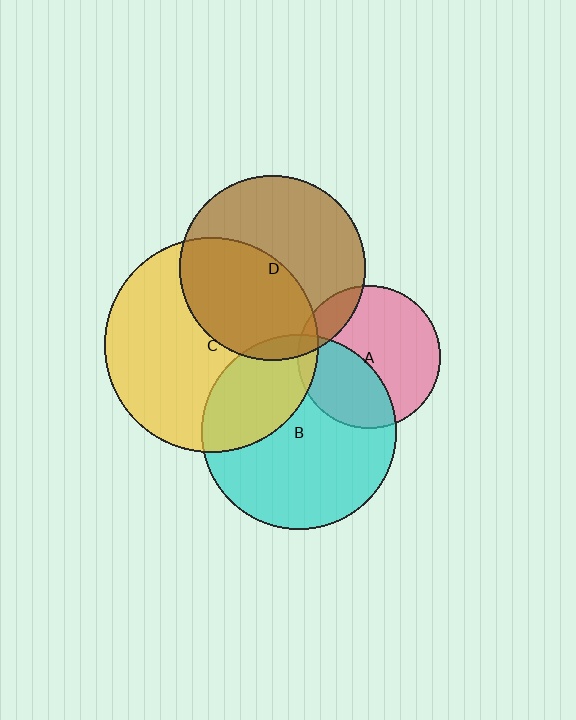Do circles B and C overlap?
Yes.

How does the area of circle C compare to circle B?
Approximately 1.2 times.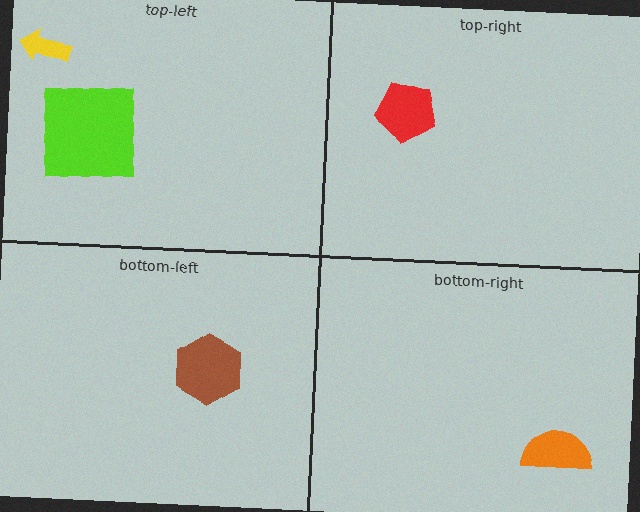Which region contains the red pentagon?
The top-right region.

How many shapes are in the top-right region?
1.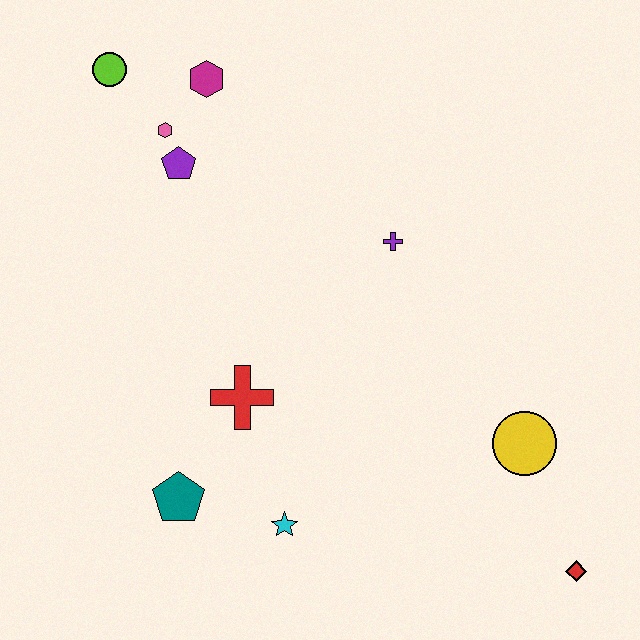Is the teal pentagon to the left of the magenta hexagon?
Yes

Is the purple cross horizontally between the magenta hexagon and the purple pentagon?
No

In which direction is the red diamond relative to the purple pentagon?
The red diamond is below the purple pentagon.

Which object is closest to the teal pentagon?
The cyan star is closest to the teal pentagon.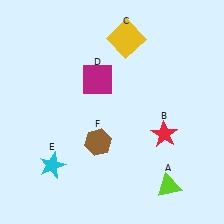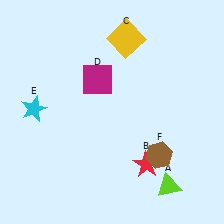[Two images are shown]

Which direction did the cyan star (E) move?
The cyan star (E) moved up.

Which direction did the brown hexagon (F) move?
The brown hexagon (F) moved right.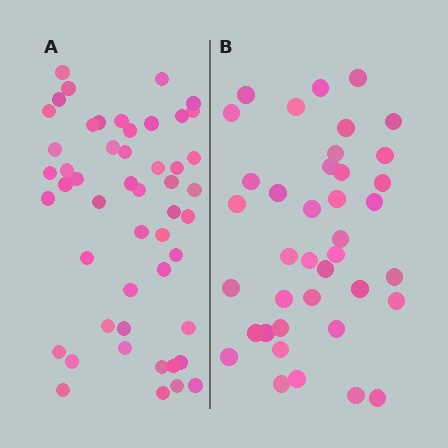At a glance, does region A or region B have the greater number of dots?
Region A (the left region) has more dots.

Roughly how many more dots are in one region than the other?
Region A has roughly 12 or so more dots than region B.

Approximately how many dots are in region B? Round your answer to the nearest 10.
About 40 dots. (The exact count is 39, which rounds to 40.)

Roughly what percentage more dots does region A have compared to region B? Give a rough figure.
About 30% more.